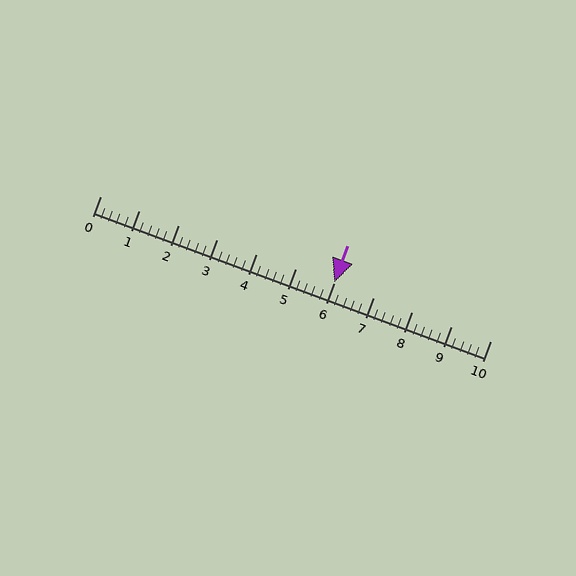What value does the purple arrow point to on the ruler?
The purple arrow points to approximately 6.0.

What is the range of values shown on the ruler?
The ruler shows values from 0 to 10.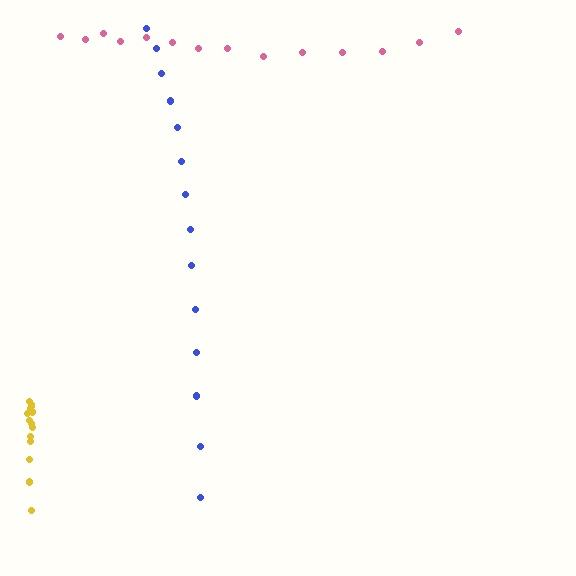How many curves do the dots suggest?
There are 3 distinct paths.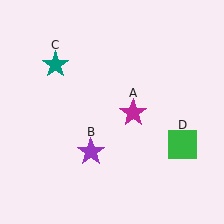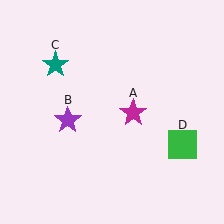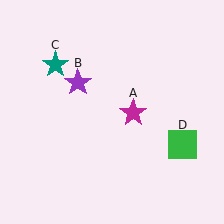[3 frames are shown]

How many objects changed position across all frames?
1 object changed position: purple star (object B).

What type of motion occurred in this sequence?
The purple star (object B) rotated clockwise around the center of the scene.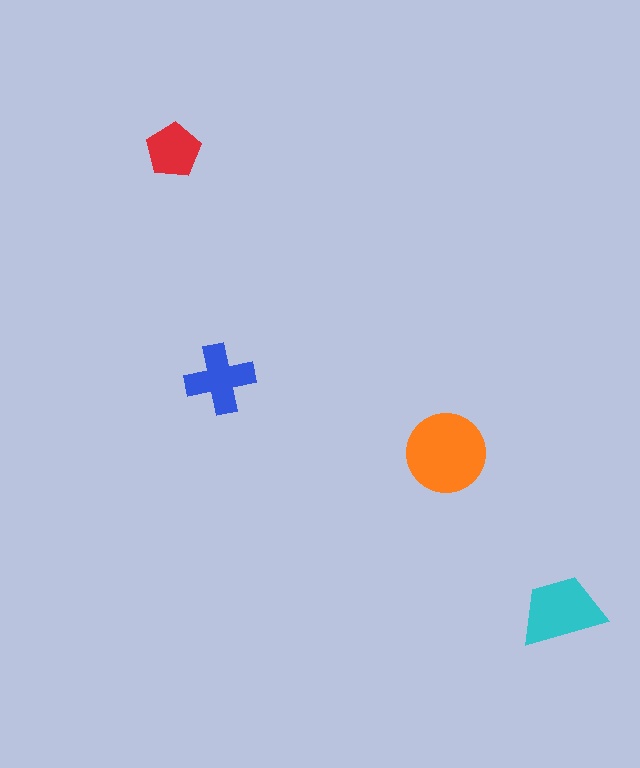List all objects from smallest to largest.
The red pentagon, the blue cross, the cyan trapezoid, the orange circle.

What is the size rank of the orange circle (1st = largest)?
1st.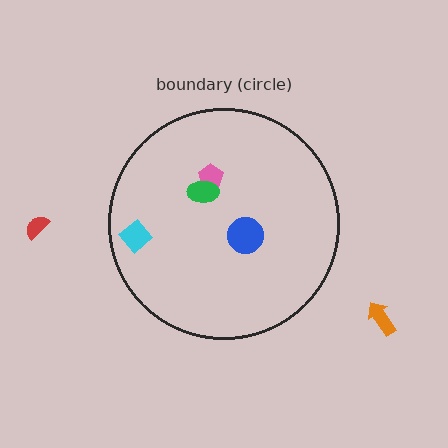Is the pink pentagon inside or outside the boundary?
Inside.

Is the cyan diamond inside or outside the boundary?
Inside.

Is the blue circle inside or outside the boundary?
Inside.